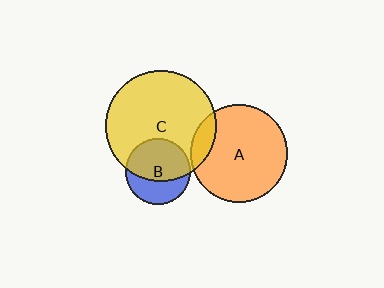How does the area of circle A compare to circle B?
Approximately 2.2 times.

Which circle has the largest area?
Circle C (yellow).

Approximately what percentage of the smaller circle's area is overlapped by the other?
Approximately 65%.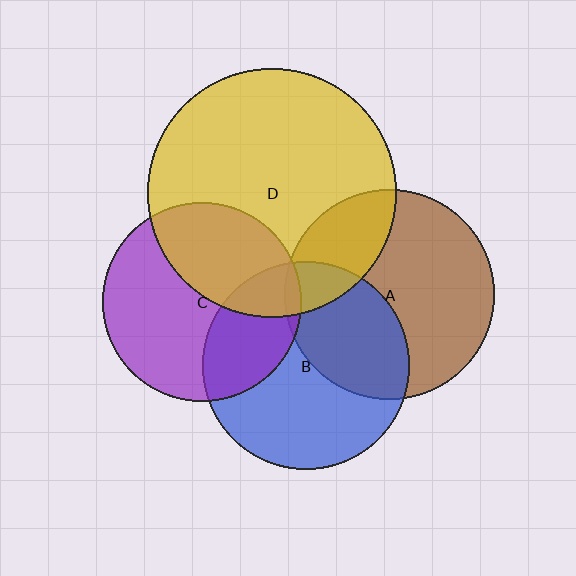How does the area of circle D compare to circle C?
Approximately 1.6 times.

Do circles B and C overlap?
Yes.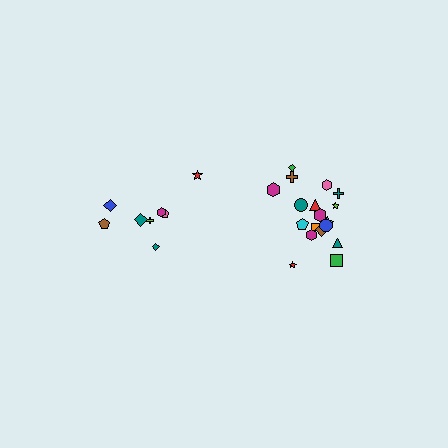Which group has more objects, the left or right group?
The right group.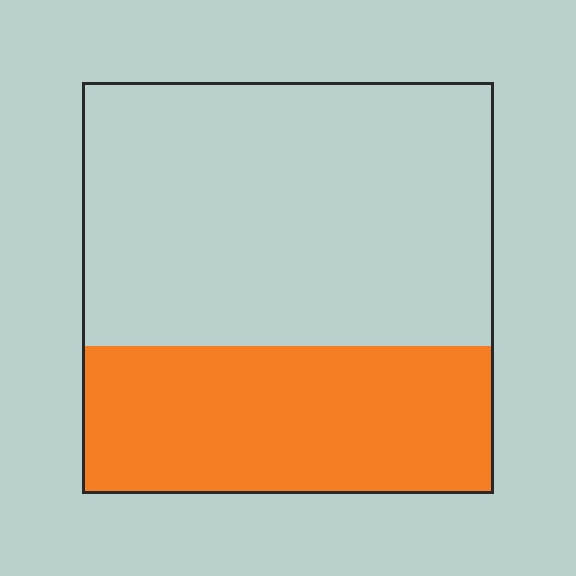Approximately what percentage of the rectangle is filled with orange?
Approximately 35%.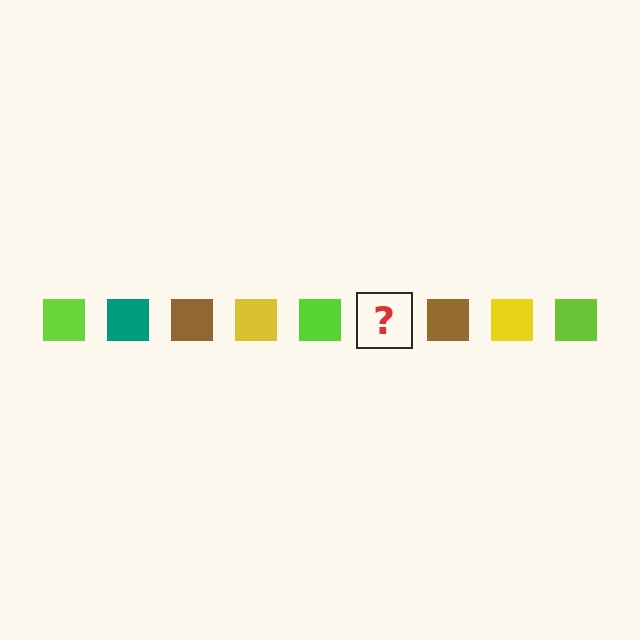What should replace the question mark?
The question mark should be replaced with a teal square.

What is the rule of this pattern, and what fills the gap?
The rule is that the pattern cycles through lime, teal, brown, yellow squares. The gap should be filled with a teal square.